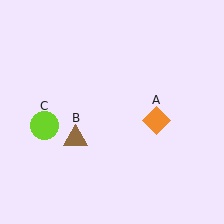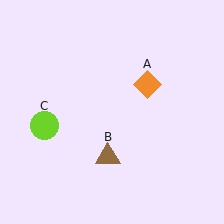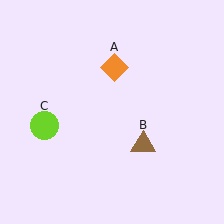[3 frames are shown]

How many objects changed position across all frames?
2 objects changed position: orange diamond (object A), brown triangle (object B).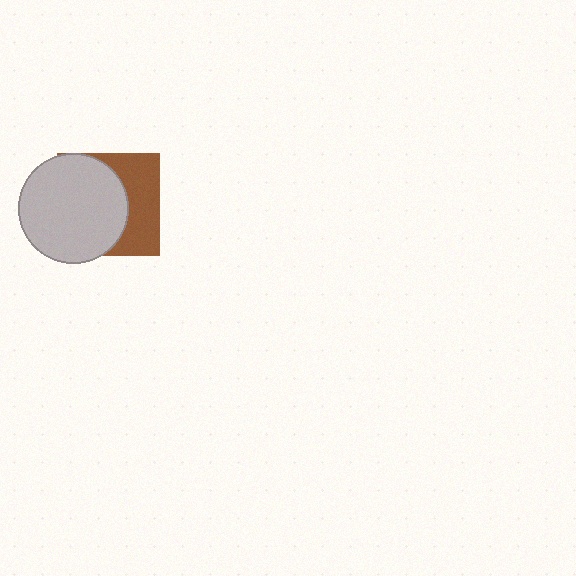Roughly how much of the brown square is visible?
A small part of it is visible (roughly 40%).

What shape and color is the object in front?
The object in front is a light gray circle.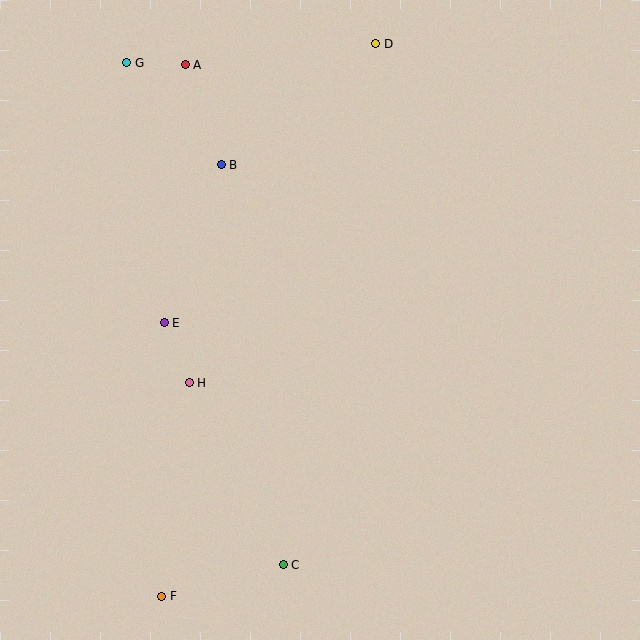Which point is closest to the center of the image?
Point H at (189, 383) is closest to the center.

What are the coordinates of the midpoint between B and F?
The midpoint between B and F is at (191, 380).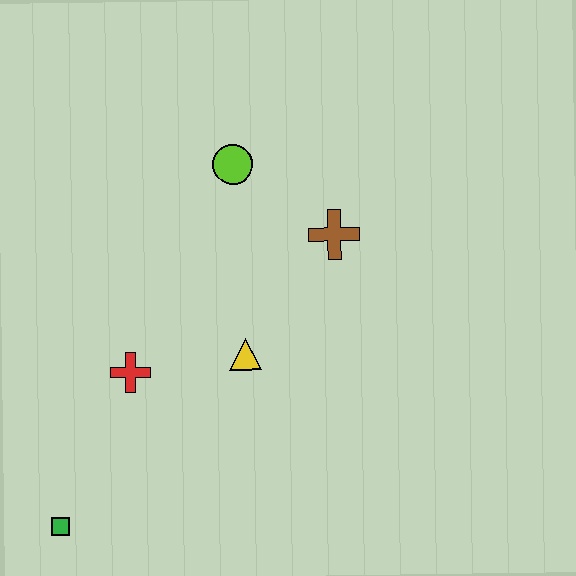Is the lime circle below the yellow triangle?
No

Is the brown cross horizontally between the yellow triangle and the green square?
No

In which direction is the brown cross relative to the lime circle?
The brown cross is to the right of the lime circle.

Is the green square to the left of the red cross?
Yes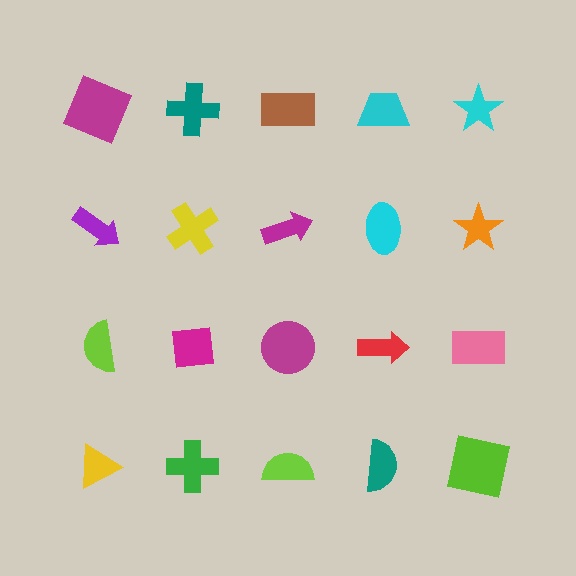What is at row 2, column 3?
A magenta arrow.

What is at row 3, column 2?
A magenta square.